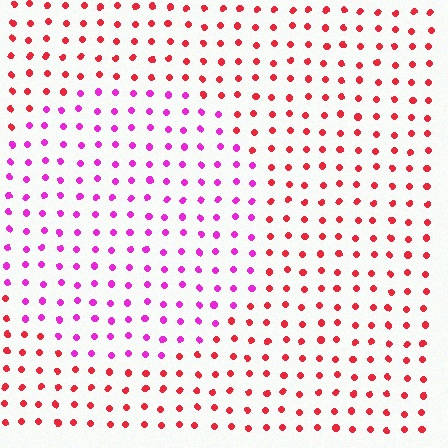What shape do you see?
I see a circle.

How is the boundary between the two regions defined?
The boundary is defined purely by a slight shift in hue (about 49 degrees). Spacing, size, and orientation are identical on both sides.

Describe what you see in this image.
The image is filled with small red elements in a uniform arrangement. A circle-shaped region is visible where the elements are tinted to a slightly different hue, forming a subtle color boundary.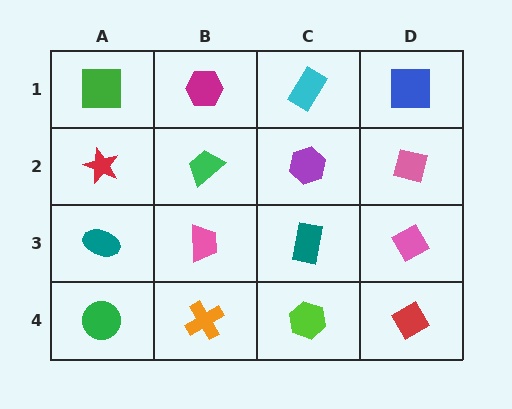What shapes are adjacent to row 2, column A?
A green square (row 1, column A), a teal ellipse (row 3, column A), a green trapezoid (row 2, column B).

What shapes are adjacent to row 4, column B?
A pink trapezoid (row 3, column B), a green circle (row 4, column A), a lime hexagon (row 4, column C).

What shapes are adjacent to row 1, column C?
A purple hexagon (row 2, column C), a magenta hexagon (row 1, column B), a blue square (row 1, column D).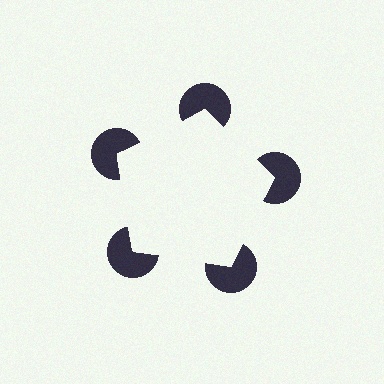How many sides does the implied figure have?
5 sides.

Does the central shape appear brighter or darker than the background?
It typically appears slightly brighter than the background, even though no actual brightness change is drawn.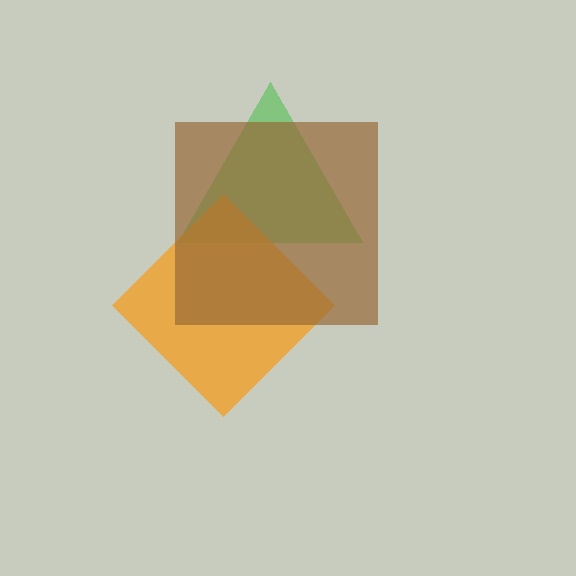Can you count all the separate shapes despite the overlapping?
Yes, there are 3 separate shapes.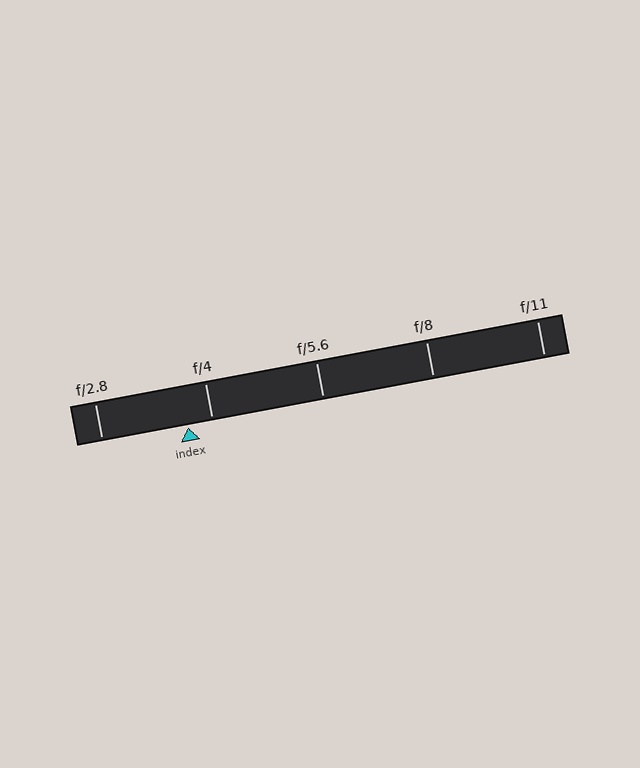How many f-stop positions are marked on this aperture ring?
There are 5 f-stop positions marked.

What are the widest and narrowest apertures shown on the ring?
The widest aperture shown is f/2.8 and the narrowest is f/11.